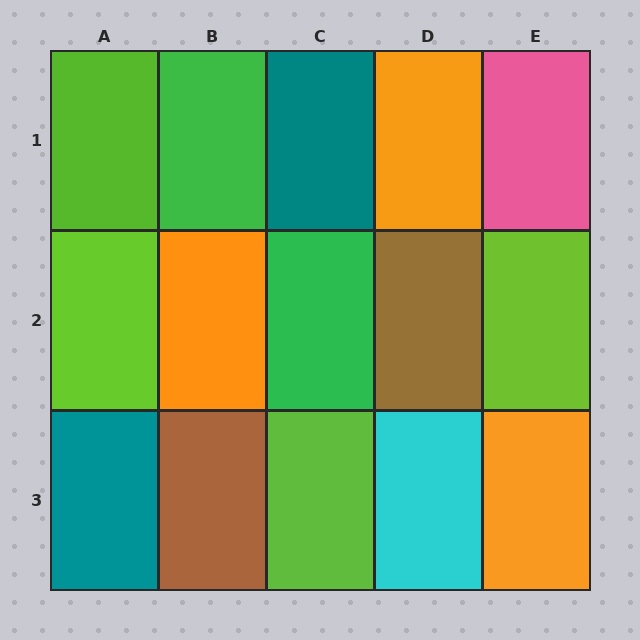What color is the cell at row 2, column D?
Brown.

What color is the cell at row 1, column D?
Orange.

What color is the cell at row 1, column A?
Lime.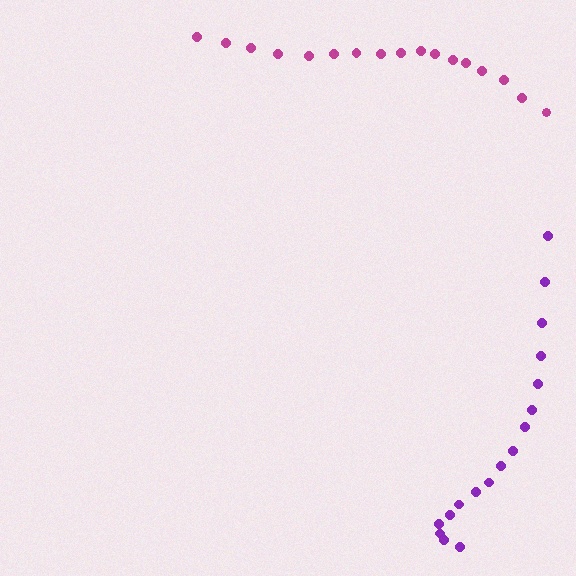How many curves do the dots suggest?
There are 2 distinct paths.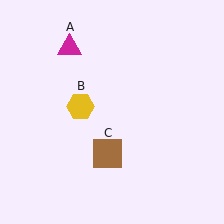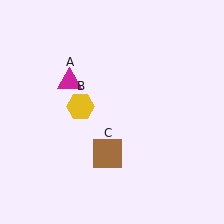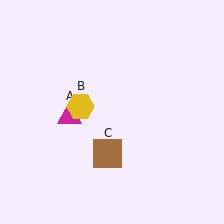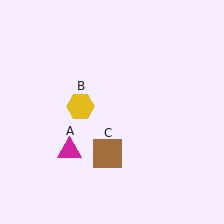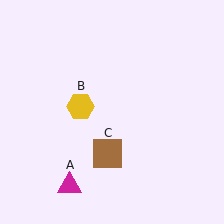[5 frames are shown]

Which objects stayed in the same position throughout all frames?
Yellow hexagon (object B) and brown square (object C) remained stationary.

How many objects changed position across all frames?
1 object changed position: magenta triangle (object A).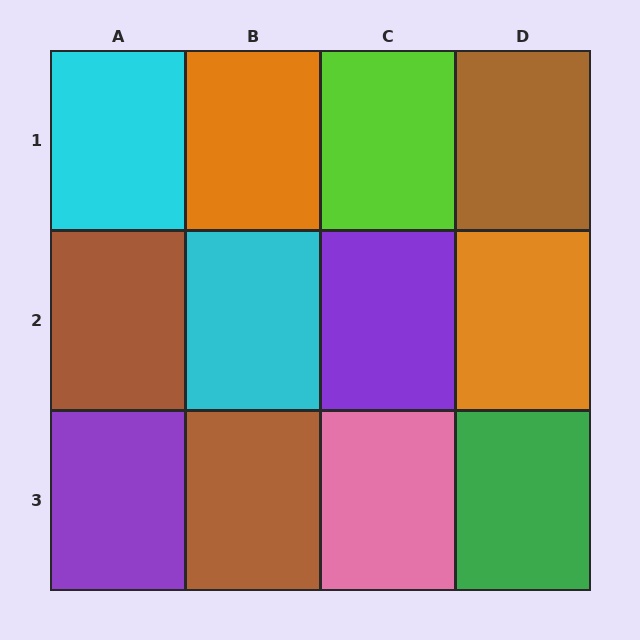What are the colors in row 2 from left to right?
Brown, cyan, purple, orange.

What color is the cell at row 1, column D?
Brown.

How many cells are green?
1 cell is green.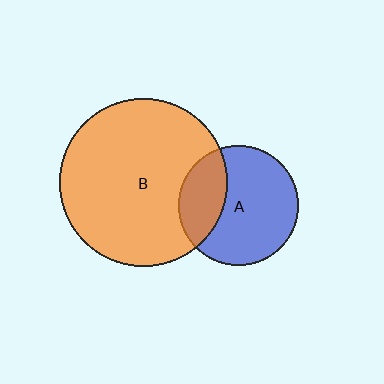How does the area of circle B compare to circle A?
Approximately 2.0 times.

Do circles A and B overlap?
Yes.